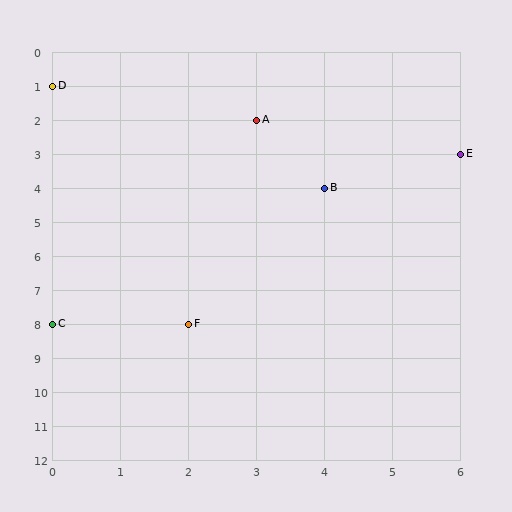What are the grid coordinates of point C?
Point C is at grid coordinates (0, 8).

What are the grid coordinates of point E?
Point E is at grid coordinates (6, 3).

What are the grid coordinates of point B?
Point B is at grid coordinates (4, 4).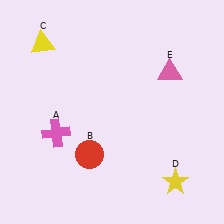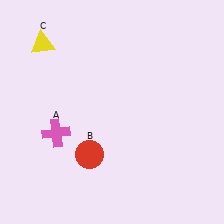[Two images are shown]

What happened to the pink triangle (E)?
The pink triangle (E) was removed in Image 2. It was in the top-right area of Image 1.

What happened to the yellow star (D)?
The yellow star (D) was removed in Image 2. It was in the bottom-right area of Image 1.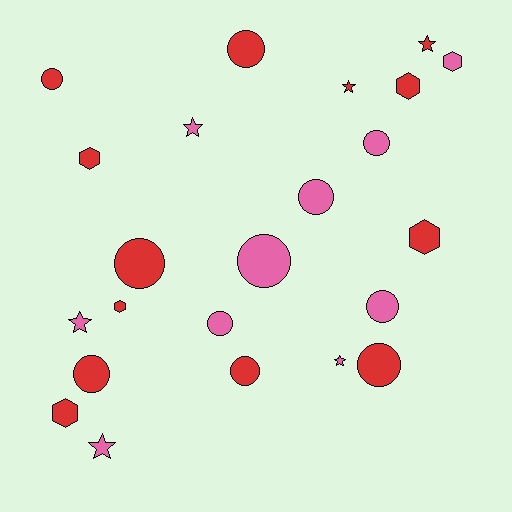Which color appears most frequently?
Red, with 13 objects.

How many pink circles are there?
There are 5 pink circles.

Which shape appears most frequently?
Circle, with 11 objects.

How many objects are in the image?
There are 23 objects.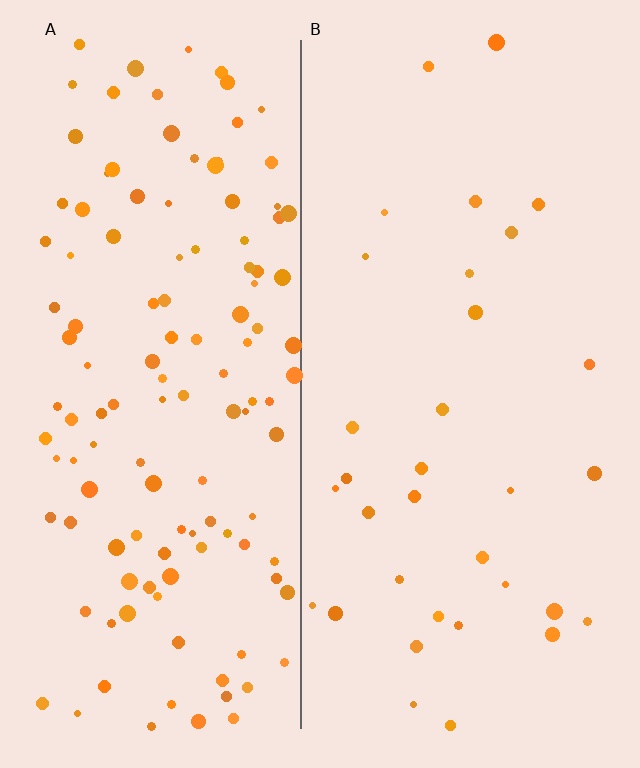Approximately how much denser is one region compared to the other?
Approximately 3.8× — region A over region B.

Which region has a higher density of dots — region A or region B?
A (the left).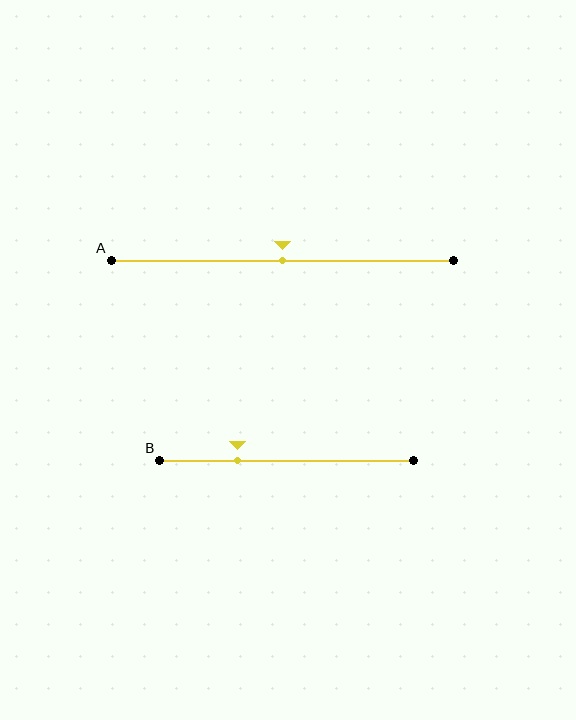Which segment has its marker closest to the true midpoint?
Segment A has its marker closest to the true midpoint.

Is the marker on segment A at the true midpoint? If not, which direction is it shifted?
Yes, the marker on segment A is at the true midpoint.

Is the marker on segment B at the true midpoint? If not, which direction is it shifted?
No, the marker on segment B is shifted to the left by about 20% of the segment length.